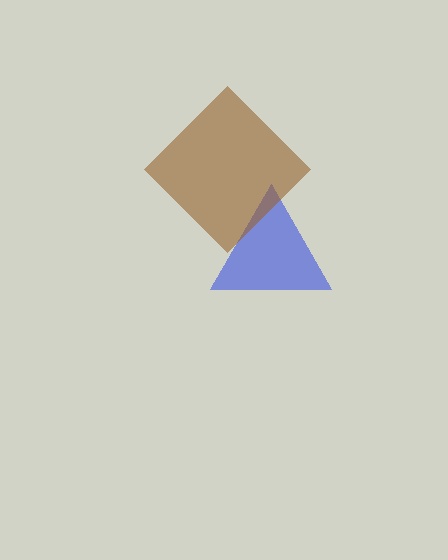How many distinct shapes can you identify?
There are 2 distinct shapes: a blue triangle, a brown diamond.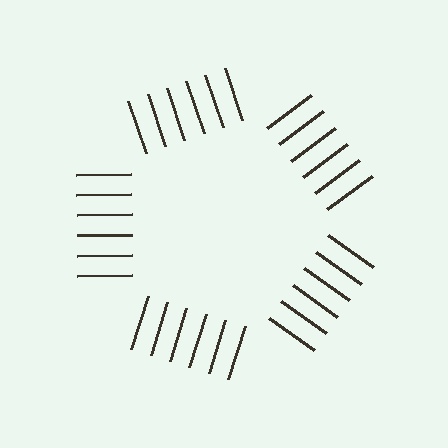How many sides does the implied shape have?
5 sides — the line-ends trace a pentagon.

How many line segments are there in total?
30 — 6 along each of the 5 edges.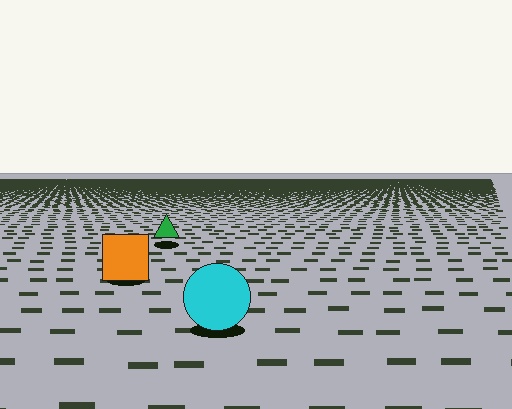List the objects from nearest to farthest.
From nearest to farthest: the cyan circle, the orange square, the green triangle.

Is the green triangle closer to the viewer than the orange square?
No. The orange square is closer — you can tell from the texture gradient: the ground texture is coarser near it.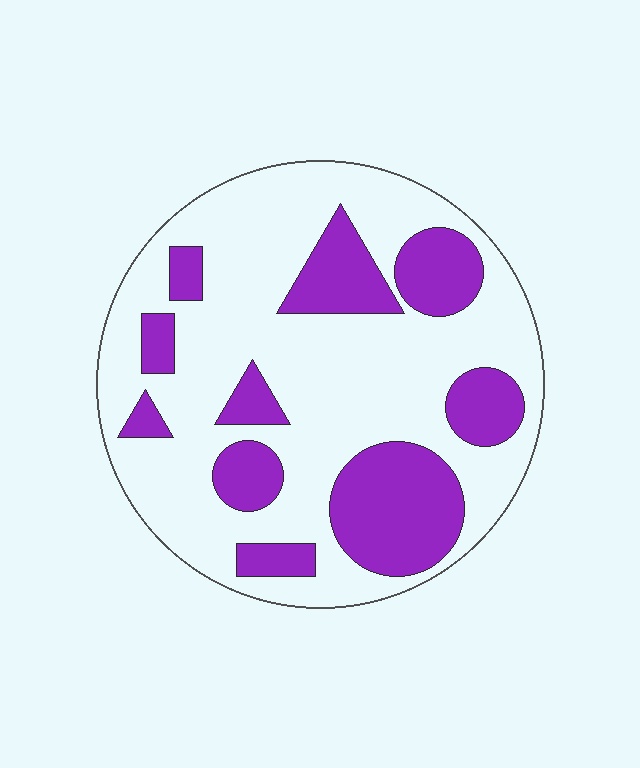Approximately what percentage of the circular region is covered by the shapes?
Approximately 30%.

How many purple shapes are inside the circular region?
10.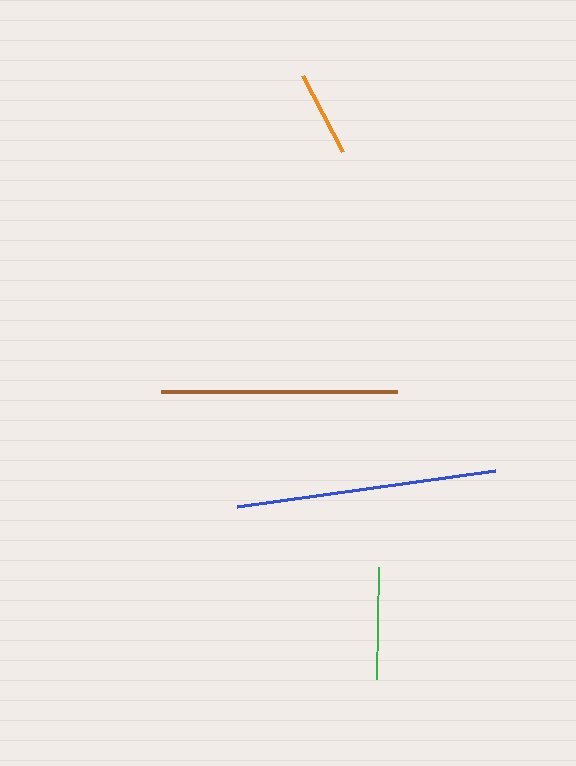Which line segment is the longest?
The blue line is the longest at approximately 261 pixels.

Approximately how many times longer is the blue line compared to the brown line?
The blue line is approximately 1.1 times the length of the brown line.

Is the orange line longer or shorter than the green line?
The green line is longer than the orange line.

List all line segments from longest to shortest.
From longest to shortest: blue, brown, green, orange.